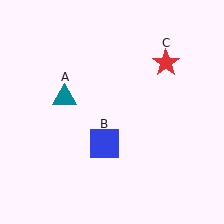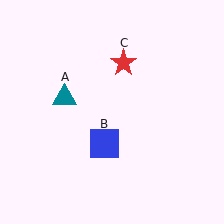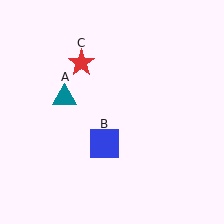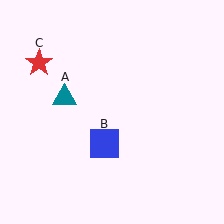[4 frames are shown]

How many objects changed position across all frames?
1 object changed position: red star (object C).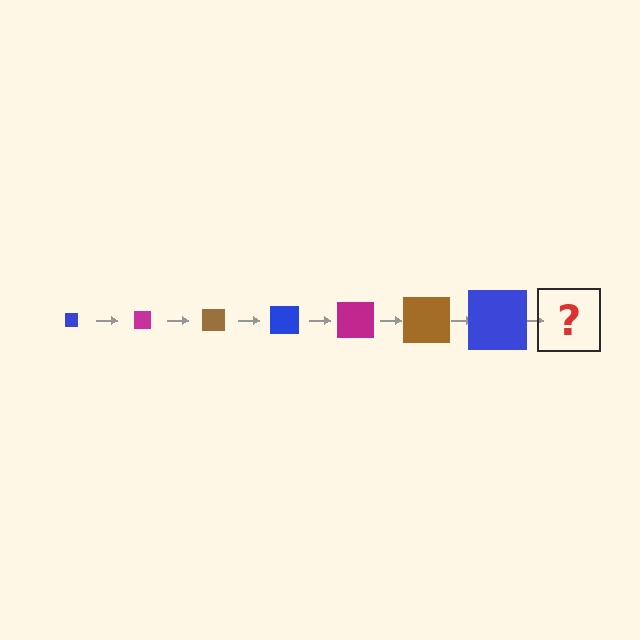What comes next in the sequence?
The next element should be a magenta square, larger than the previous one.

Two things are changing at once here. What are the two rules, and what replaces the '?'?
The two rules are that the square grows larger each step and the color cycles through blue, magenta, and brown. The '?' should be a magenta square, larger than the previous one.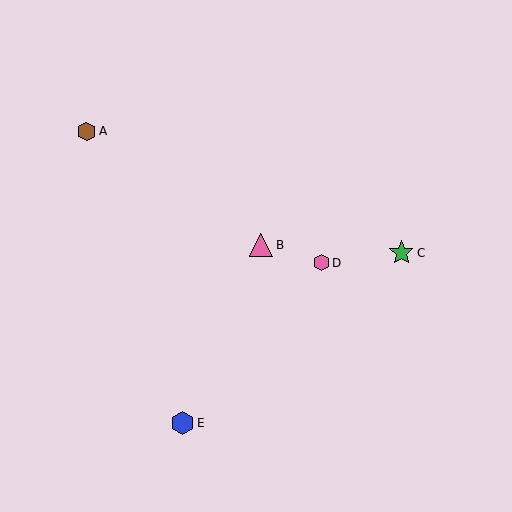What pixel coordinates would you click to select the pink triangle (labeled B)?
Click at (261, 245) to select the pink triangle B.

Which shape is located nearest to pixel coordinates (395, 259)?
The green star (labeled C) at (401, 253) is nearest to that location.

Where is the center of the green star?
The center of the green star is at (401, 253).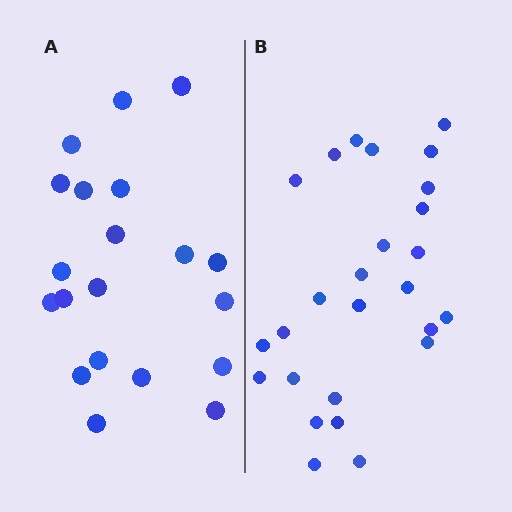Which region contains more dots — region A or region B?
Region B (the right region) has more dots.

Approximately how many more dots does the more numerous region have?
Region B has about 6 more dots than region A.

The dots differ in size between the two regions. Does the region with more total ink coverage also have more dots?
No. Region A has more total ink coverage because its dots are larger, but region B actually contains more individual dots. Total area can be misleading — the number of items is what matters here.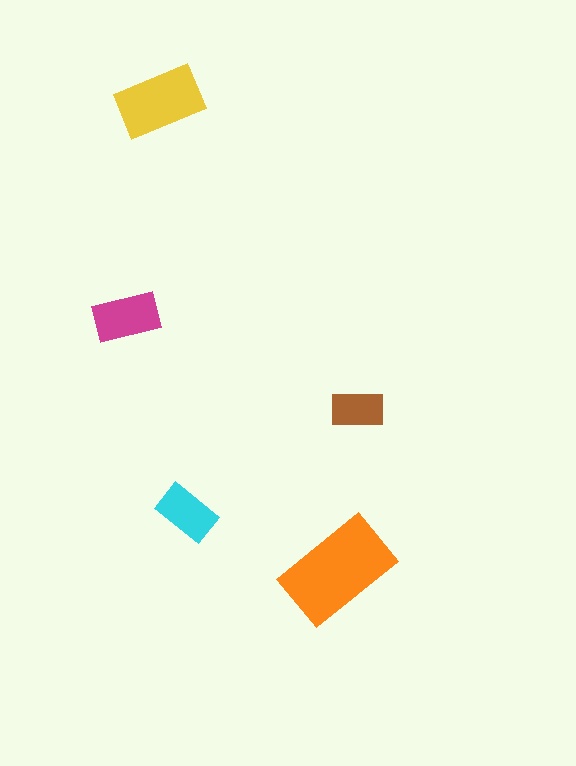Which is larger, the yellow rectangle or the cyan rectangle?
The yellow one.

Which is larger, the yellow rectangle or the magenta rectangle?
The yellow one.